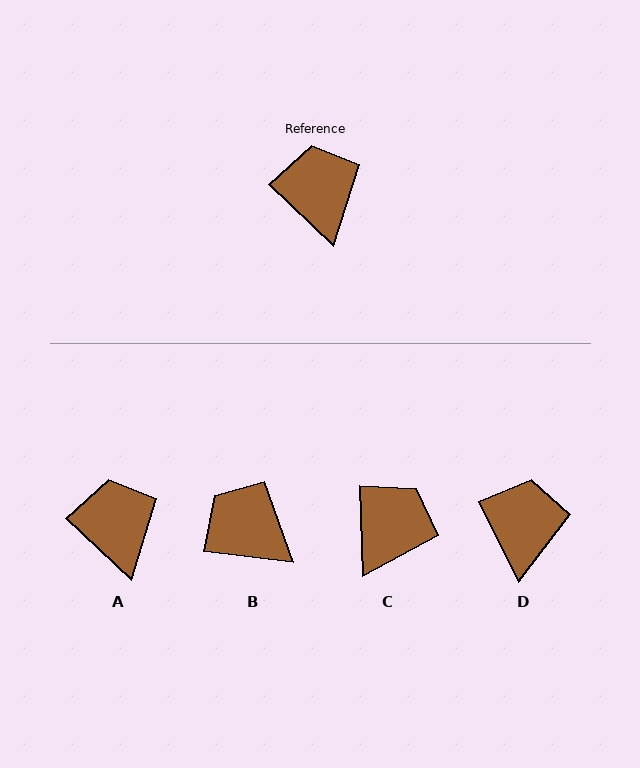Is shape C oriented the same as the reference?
No, it is off by about 44 degrees.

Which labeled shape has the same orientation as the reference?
A.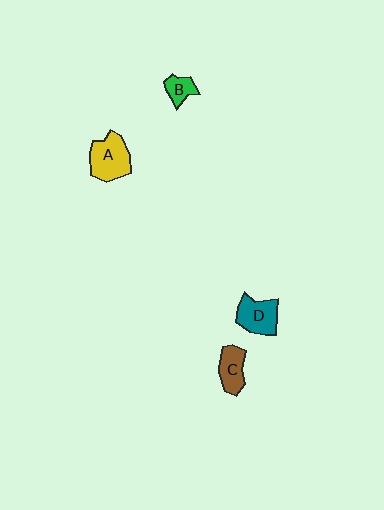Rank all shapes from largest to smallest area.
From largest to smallest: A (yellow), D (teal), C (brown), B (green).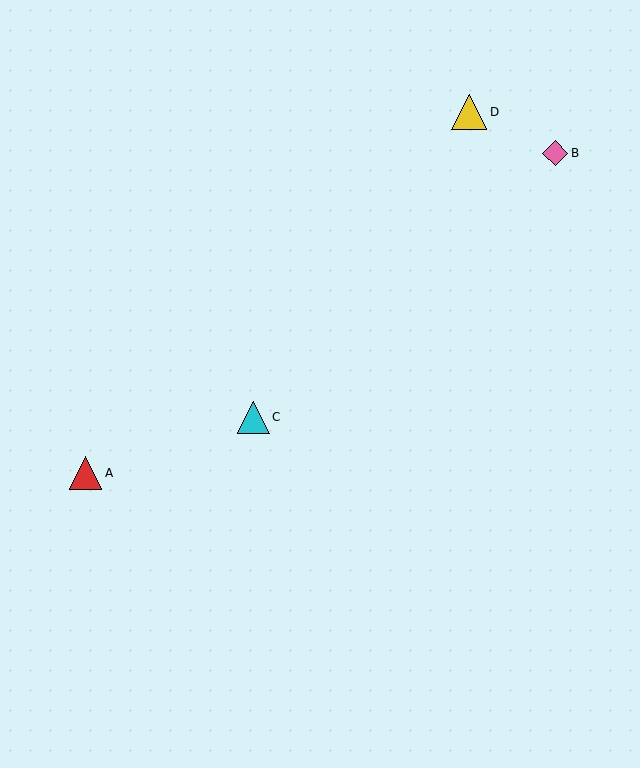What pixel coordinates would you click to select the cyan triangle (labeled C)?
Click at (253, 417) to select the cyan triangle C.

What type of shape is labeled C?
Shape C is a cyan triangle.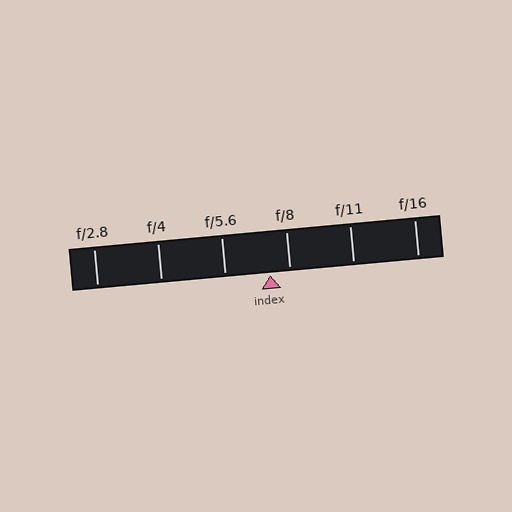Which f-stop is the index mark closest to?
The index mark is closest to f/8.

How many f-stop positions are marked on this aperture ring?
There are 6 f-stop positions marked.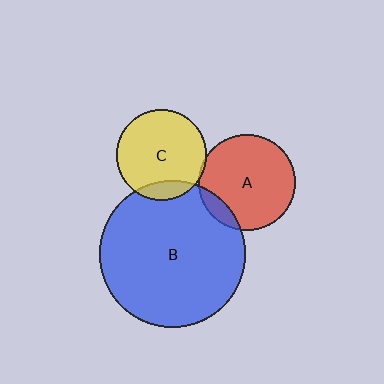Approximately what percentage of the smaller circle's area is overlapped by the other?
Approximately 10%.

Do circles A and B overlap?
Yes.